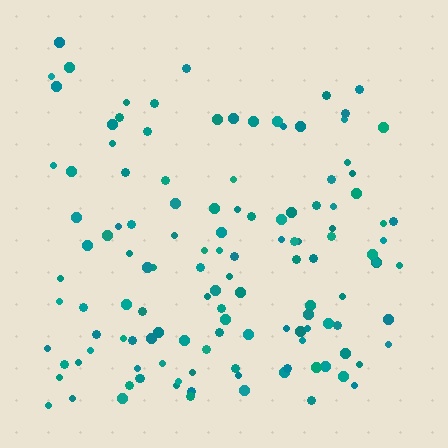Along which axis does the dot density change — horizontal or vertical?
Vertical.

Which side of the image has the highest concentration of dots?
The bottom.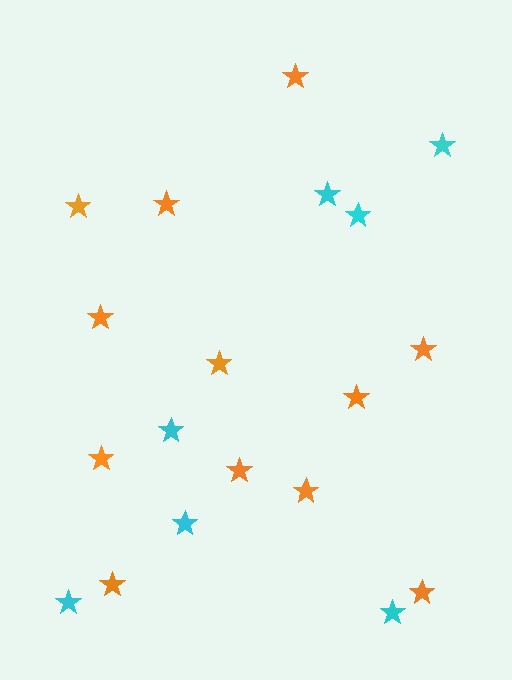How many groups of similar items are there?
There are 2 groups: one group of orange stars (12) and one group of cyan stars (7).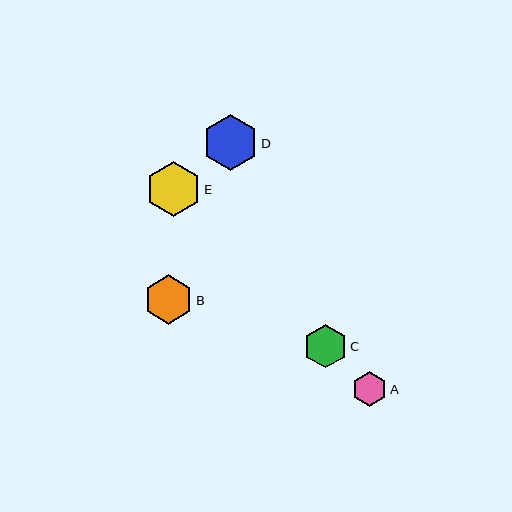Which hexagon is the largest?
Hexagon D is the largest with a size of approximately 56 pixels.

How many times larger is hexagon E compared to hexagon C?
Hexagon E is approximately 1.3 times the size of hexagon C.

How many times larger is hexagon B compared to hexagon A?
Hexagon B is approximately 1.4 times the size of hexagon A.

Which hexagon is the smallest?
Hexagon A is the smallest with a size of approximately 34 pixels.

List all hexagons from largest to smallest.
From largest to smallest: D, E, B, C, A.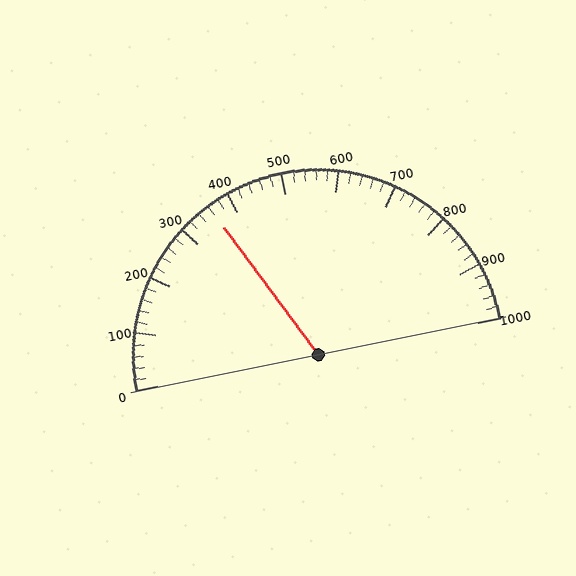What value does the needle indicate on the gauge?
The needle indicates approximately 360.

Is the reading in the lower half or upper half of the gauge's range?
The reading is in the lower half of the range (0 to 1000).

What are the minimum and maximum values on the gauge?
The gauge ranges from 0 to 1000.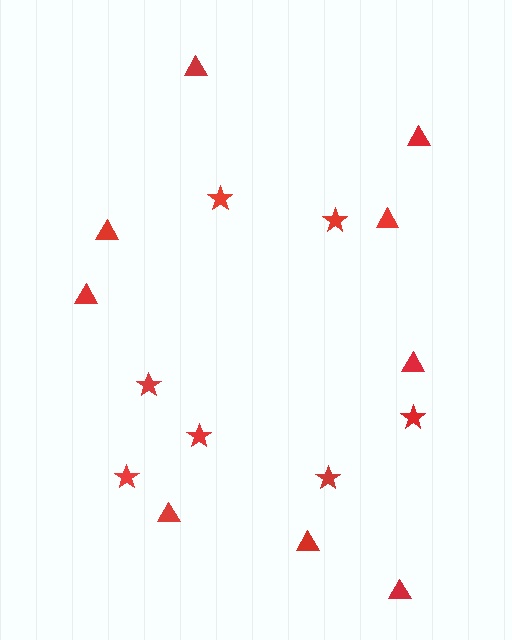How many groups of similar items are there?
There are 2 groups: one group of triangles (9) and one group of stars (7).